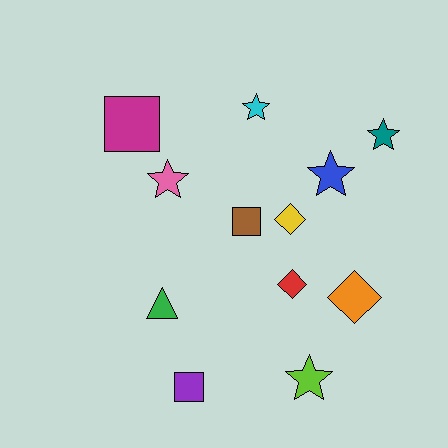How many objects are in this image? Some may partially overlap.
There are 12 objects.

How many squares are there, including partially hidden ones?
There are 3 squares.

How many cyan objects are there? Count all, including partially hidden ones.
There is 1 cyan object.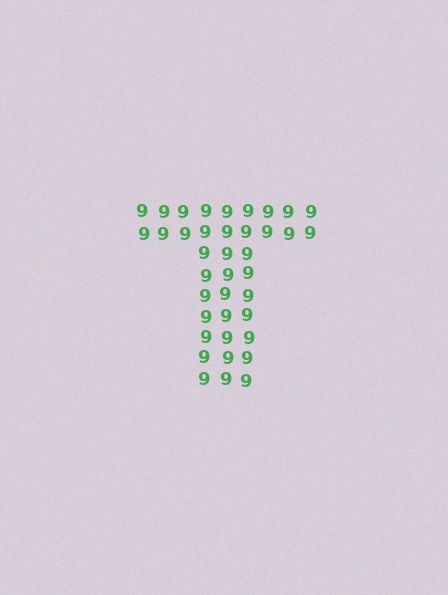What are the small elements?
The small elements are digit 9's.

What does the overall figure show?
The overall figure shows the letter T.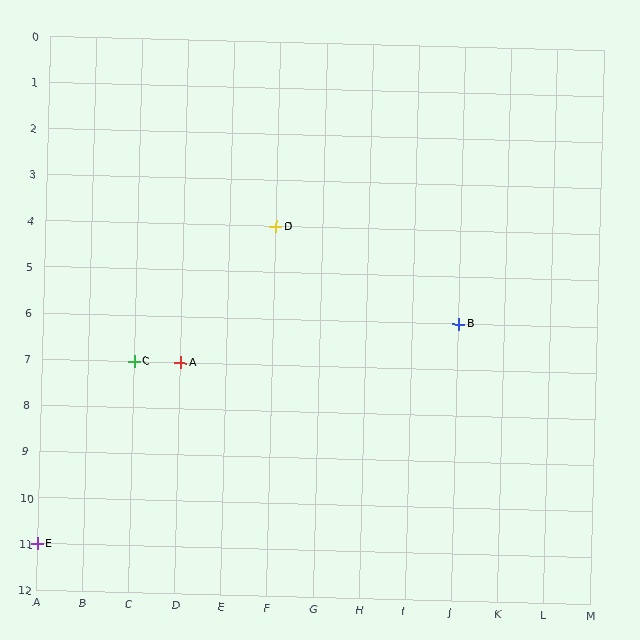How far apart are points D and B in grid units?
Points D and B are 4 columns and 2 rows apart (about 4.5 grid units diagonally).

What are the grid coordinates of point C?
Point C is at grid coordinates (C, 7).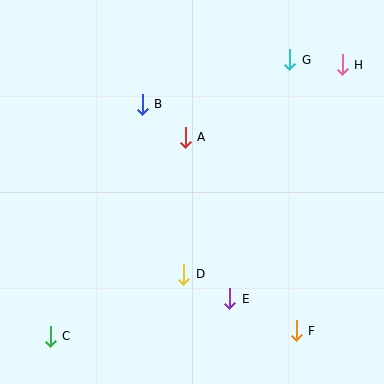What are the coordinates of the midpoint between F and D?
The midpoint between F and D is at (240, 303).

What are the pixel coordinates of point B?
Point B is at (142, 104).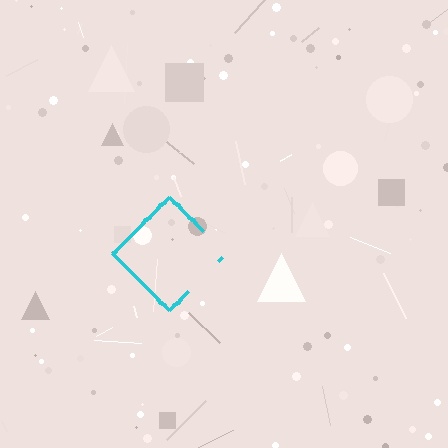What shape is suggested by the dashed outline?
The dashed outline suggests a diamond.